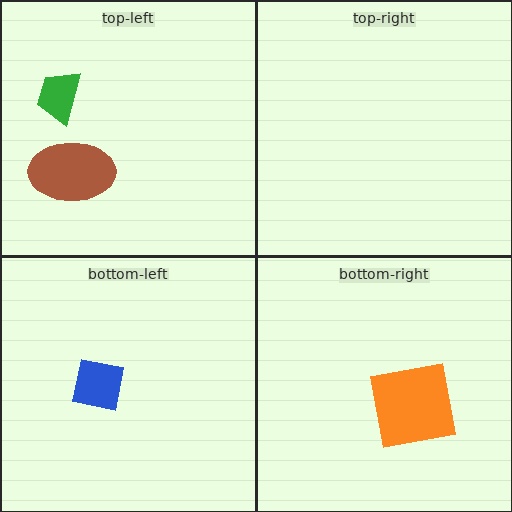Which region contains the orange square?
The bottom-right region.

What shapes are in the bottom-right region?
The orange square.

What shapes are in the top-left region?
The brown ellipse, the green trapezoid.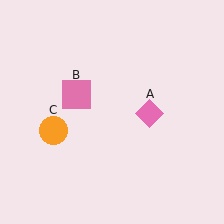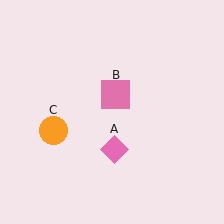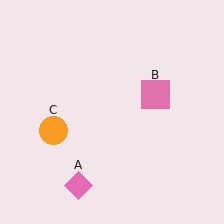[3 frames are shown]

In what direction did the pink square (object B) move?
The pink square (object B) moved right.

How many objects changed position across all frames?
2 objects changed position: pink diamond (object A), pink square (object B).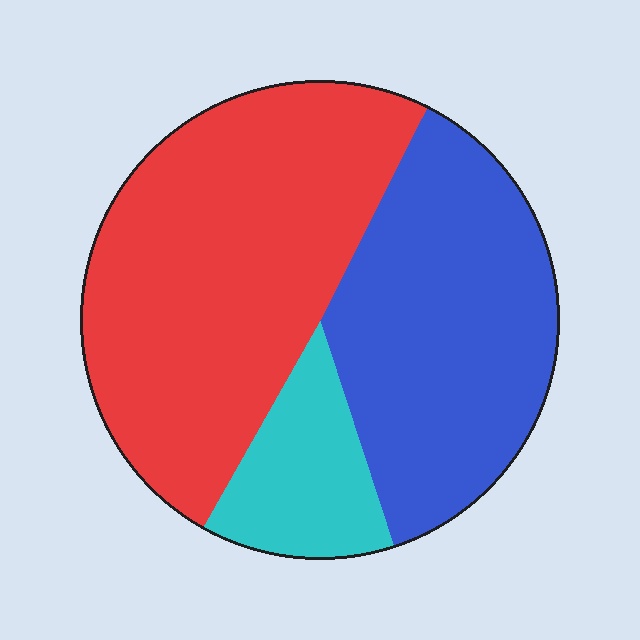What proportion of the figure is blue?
Blue takes up about three eighths (3/8) of the figure.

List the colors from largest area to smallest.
From largest to smallest: red, blue, cyan.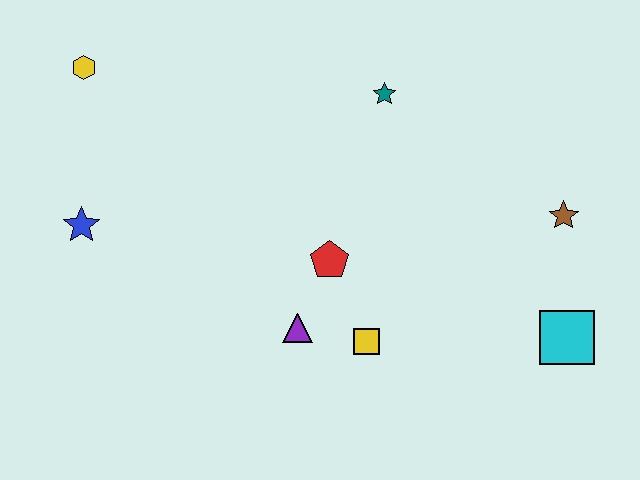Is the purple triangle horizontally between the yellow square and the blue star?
Yes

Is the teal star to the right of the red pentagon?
Yes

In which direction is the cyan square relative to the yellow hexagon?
The cyan square is to the right of the yellow hexagon.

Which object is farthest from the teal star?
The blue star is farthest from the teal star.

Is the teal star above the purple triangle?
Yes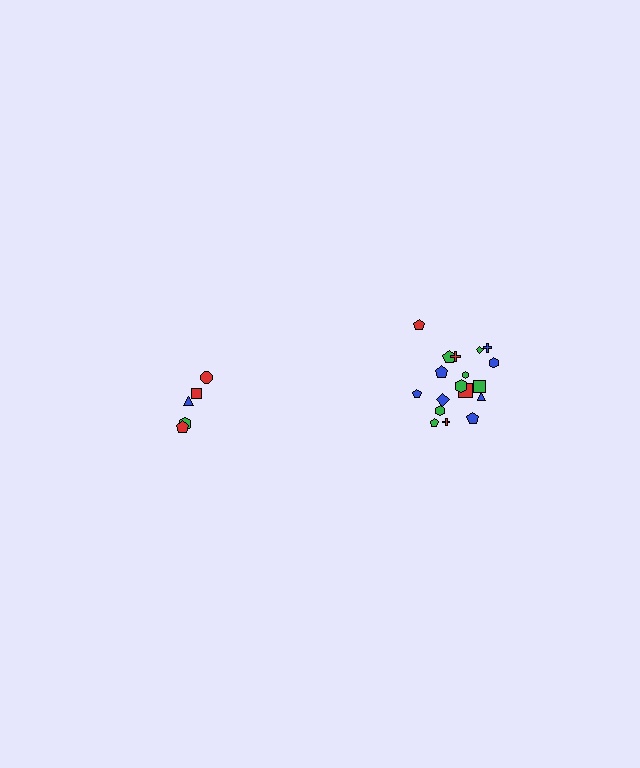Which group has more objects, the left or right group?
The right group.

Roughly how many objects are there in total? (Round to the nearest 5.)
Roughly 25 objects in total.